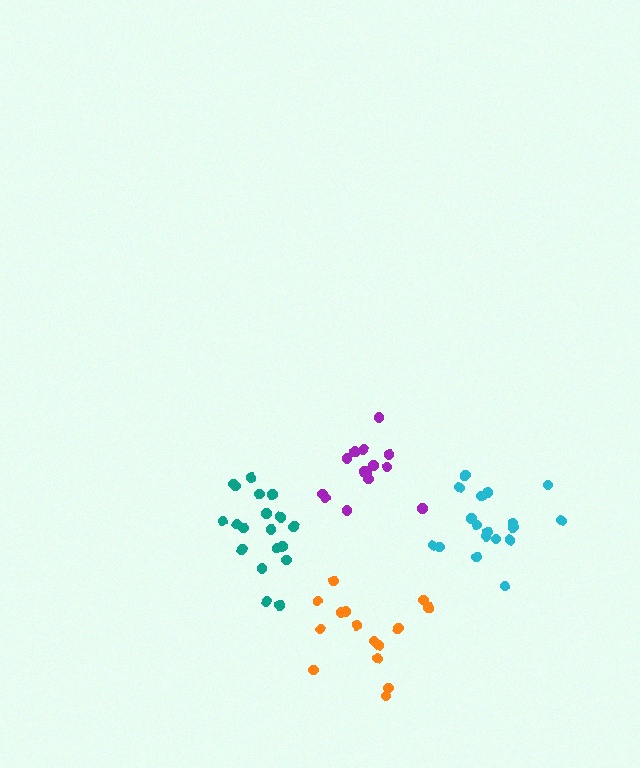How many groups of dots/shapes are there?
There are 4 groups.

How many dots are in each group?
Group 1: 18 dots, Group 2: 15 dots, Group 3: 14 dots, Group 4: 20 dots (67 total).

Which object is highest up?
The purple cluster is topmost.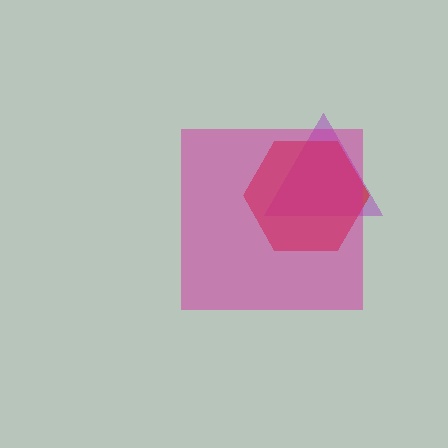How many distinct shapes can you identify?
There are 3 distinct shapes: a purple triangle, a red hexagon, a magenta square.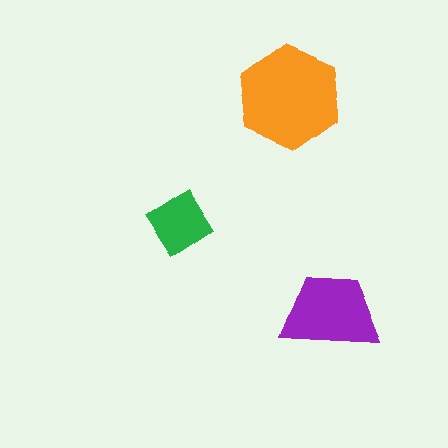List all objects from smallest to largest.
The green diamond, the purple trapezoid, the orange hexagon.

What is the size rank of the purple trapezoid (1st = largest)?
2nd.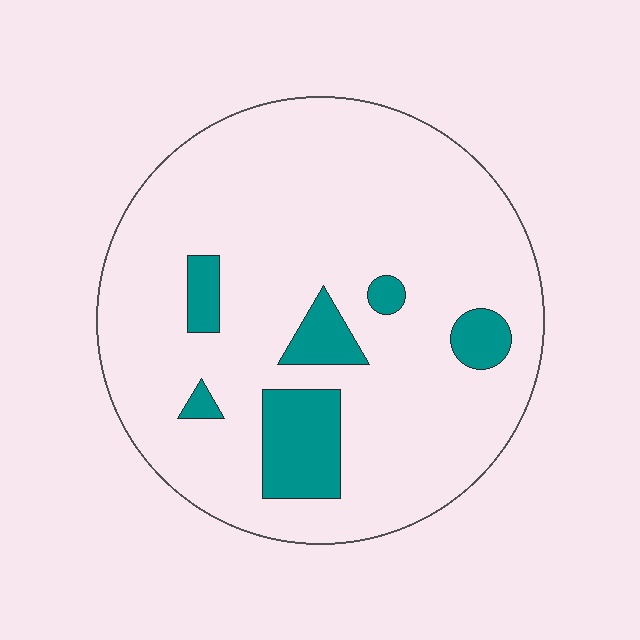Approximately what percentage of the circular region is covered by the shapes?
Approximately 15%.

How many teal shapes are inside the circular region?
6.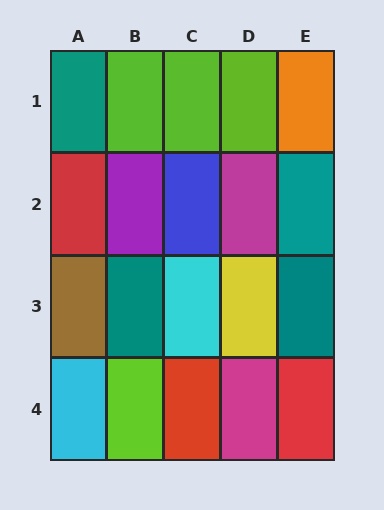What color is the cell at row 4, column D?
Magenta.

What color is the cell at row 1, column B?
Lime.